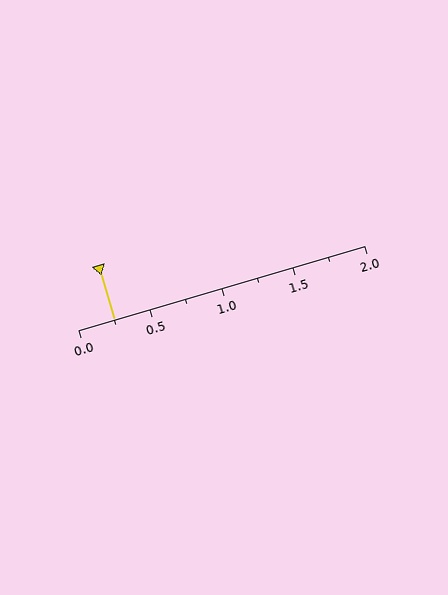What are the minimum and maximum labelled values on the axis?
The axis runs from 0.0 to 2.0.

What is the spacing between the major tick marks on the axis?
The major ticks are spaced 0.5 apart.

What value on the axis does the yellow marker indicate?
The marker indicates approximately 0.25.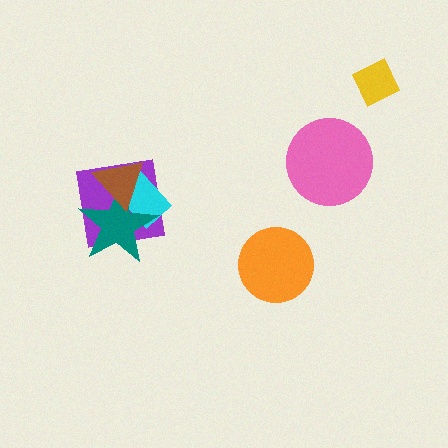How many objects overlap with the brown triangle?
3 objects overlap with the brown triangle.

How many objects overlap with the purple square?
3 objects overlap with the purple square.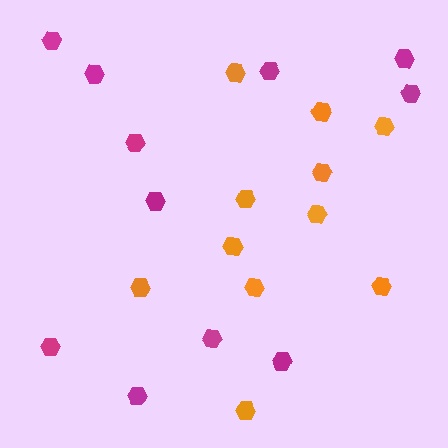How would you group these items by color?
There are 2 groups: one group of orange hexagons (11) and one group of magenta hexagons (11).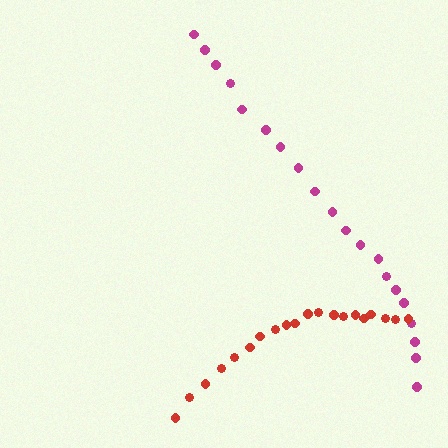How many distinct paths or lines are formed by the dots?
There are 2 distinct paths.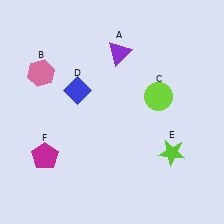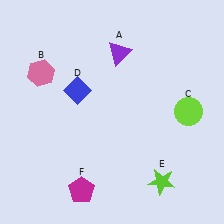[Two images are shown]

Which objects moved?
The objects that moved are: the lime circle (C), the lime star (E), the magenta pentagon (F).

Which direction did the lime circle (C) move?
The lime circle (C) moved right.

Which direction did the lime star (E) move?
The lime star (E) moved down.